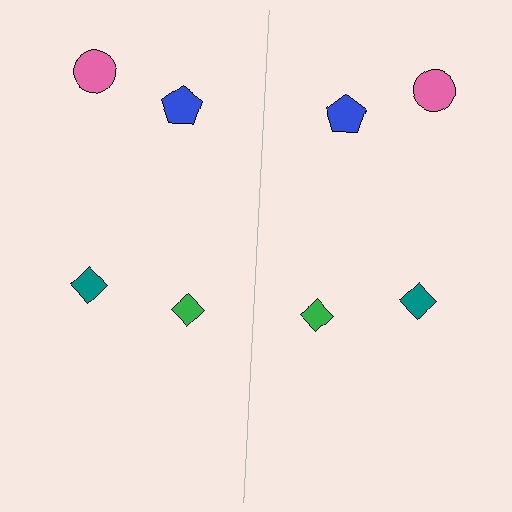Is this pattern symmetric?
Yes, this pattern has bilateral (reflection) symmetry.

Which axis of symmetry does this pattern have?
The pattern has a vertical axis of symmetry running through the center of the image.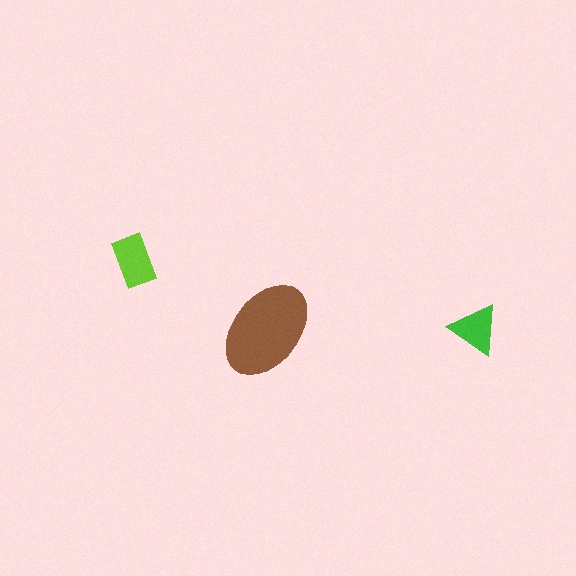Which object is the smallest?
The green triangle.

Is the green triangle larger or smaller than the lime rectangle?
Smaller.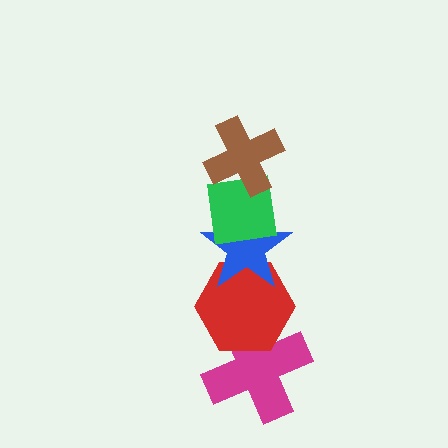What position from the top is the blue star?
The blue star is 3rd from the top.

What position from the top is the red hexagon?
The red hexagon is 4th from the top.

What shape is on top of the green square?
The brown cross is on top of the green square.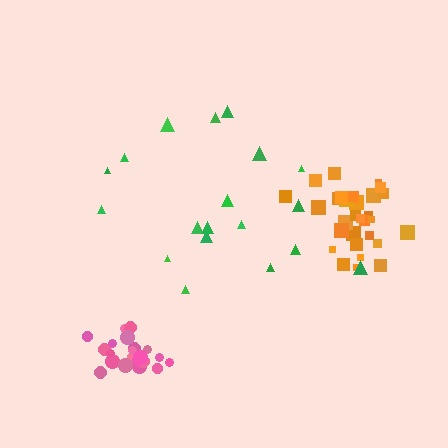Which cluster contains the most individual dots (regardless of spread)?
Orange (31).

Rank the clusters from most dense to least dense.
pink, orange, green.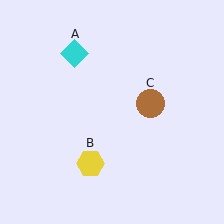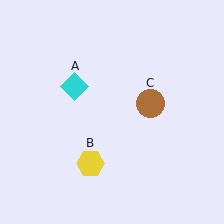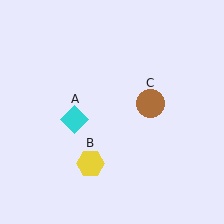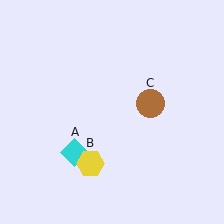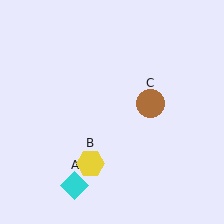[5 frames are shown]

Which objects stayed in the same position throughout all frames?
Yellow hexagon (object B) and brown circle (object C) remained stationary.